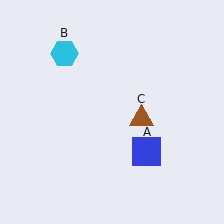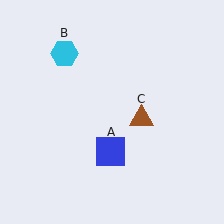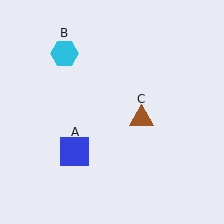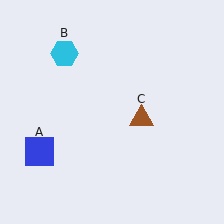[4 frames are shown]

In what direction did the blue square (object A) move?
The blue square (object A) moved left.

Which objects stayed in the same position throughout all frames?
Cyan hexagon (object B) and brown triangle (object C) remained stationary.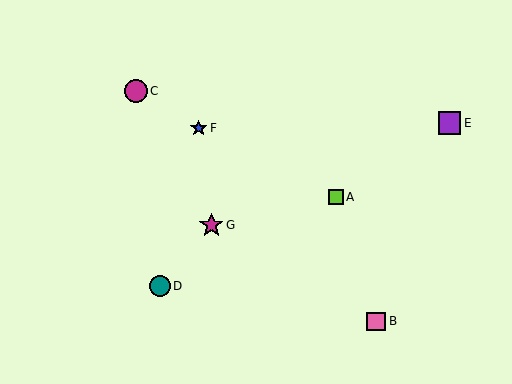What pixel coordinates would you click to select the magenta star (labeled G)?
Click at (211, 225) to select the magenta star G.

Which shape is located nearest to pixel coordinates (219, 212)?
The magenta star (labeled G) at (211, 225) is nearest to that location.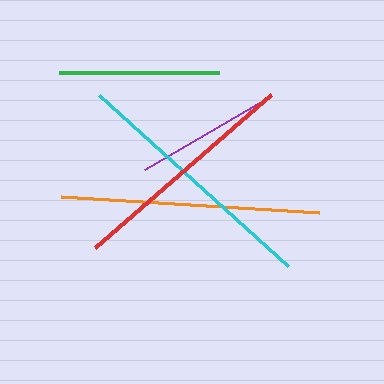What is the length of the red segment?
The red segment is approximately 233 pixels long.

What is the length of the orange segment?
The orange segment is approximately 259 pixels long.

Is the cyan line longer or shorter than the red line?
The cyan line is longer than the red line.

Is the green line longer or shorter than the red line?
The red line is longer than the green line.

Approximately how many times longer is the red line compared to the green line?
The red line is approximately 1.5 times the length of the green line.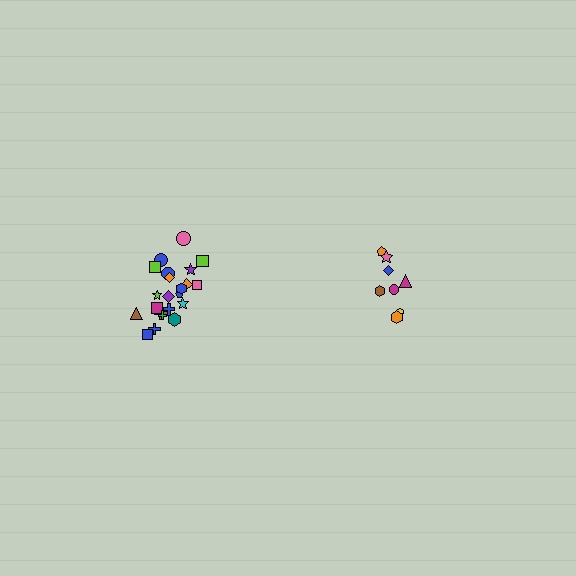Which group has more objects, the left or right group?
The left group.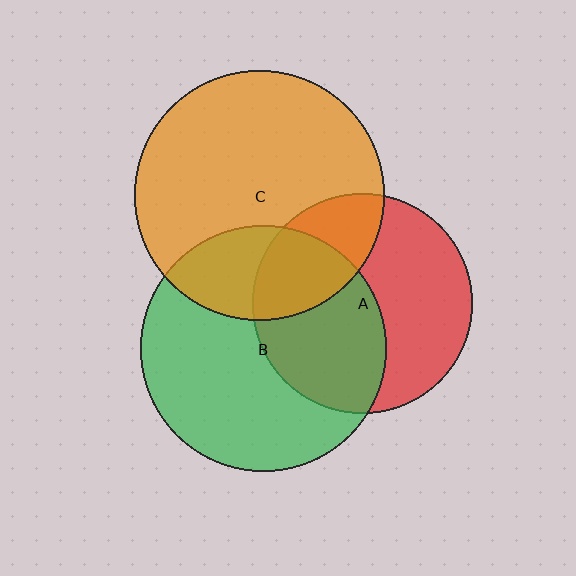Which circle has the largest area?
Circle C (orange).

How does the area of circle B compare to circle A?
Approximately 1.3 times.